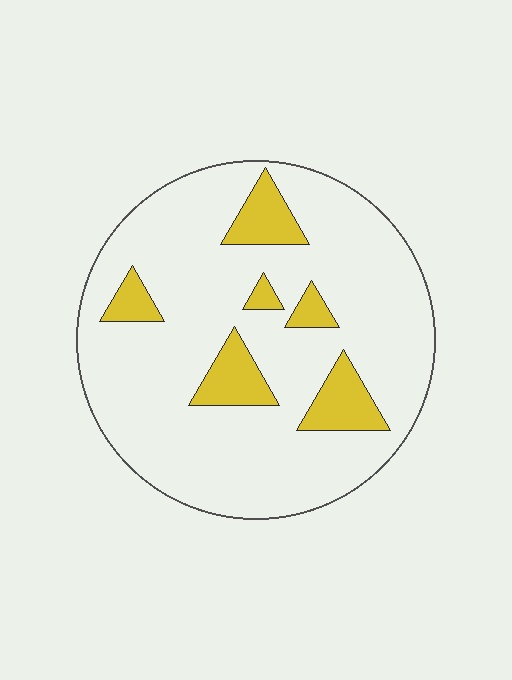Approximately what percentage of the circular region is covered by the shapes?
Approximately 15%.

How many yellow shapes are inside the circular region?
6.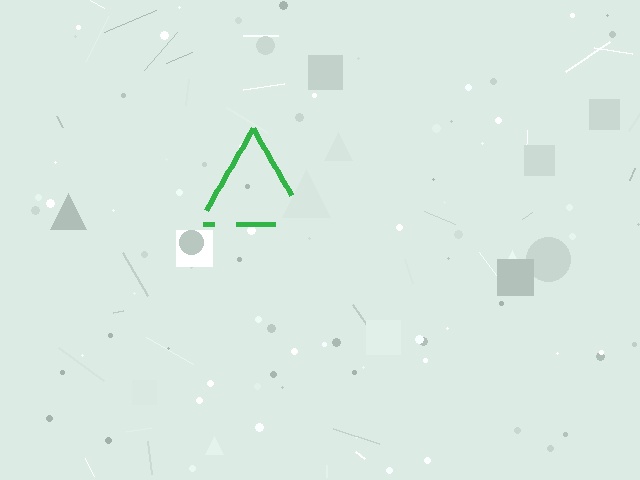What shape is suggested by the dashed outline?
The dashed outline suggests a triangle.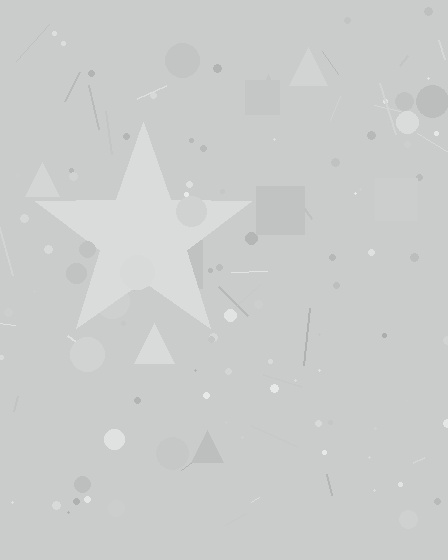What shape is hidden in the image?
A star is hidden in the image.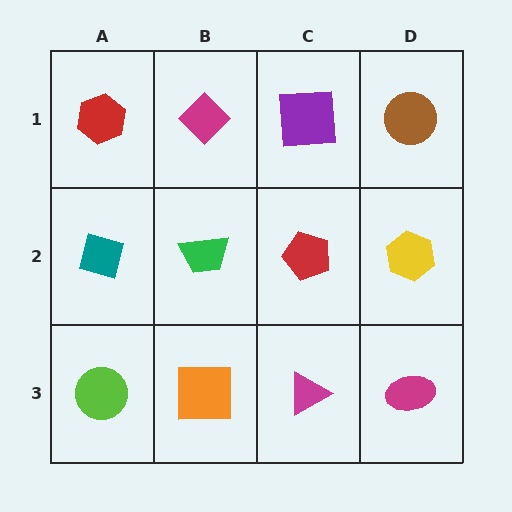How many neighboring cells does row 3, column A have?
2.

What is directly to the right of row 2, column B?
A red pentagon.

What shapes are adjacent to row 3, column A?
A teal diamond (row 2, column A), an orange square (row 3, column B).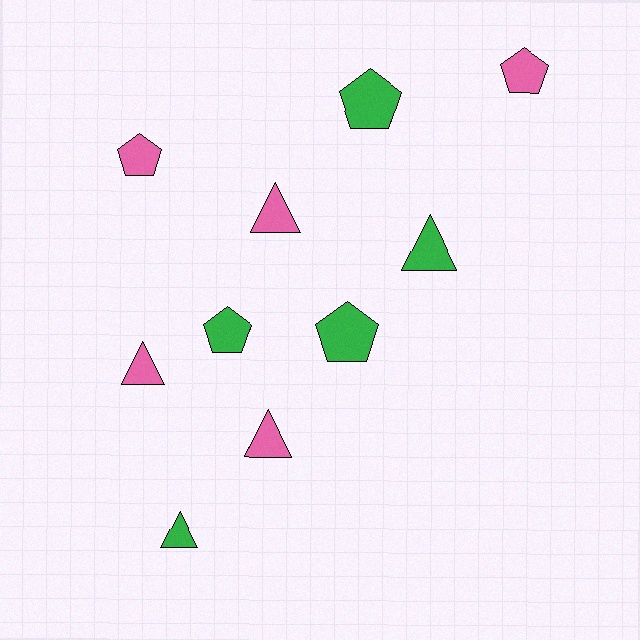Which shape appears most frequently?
Pentagon, with 5 objects.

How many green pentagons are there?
There are 3 green pentagons.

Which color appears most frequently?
Green, with 5 objects.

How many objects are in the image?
There are 10 objects.